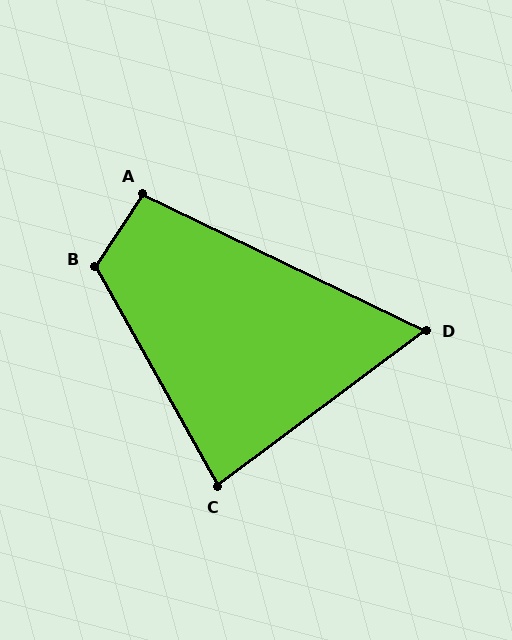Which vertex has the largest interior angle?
B, at approximately 117 degrees.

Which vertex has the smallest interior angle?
D, at approximately 63 degrees.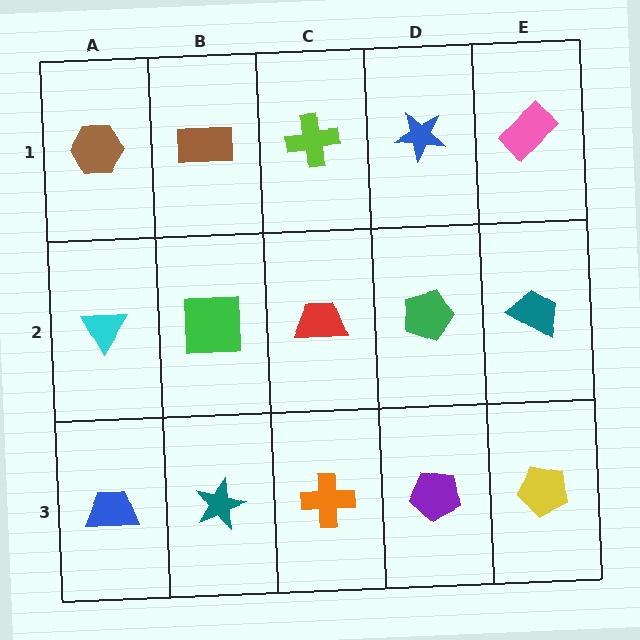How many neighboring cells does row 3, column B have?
3.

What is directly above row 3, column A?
A cyan triangle.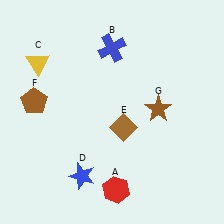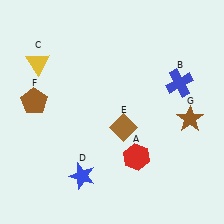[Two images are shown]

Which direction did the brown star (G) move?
The brown star (G) moved right.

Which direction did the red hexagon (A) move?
The red hexagon (A) moved up.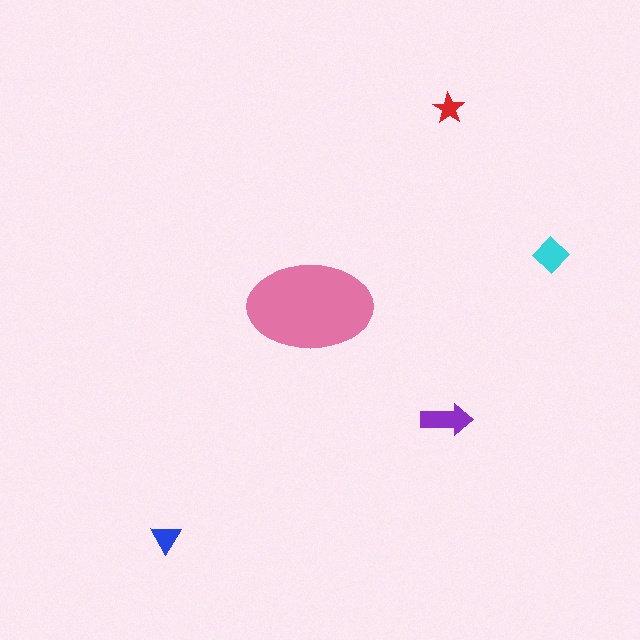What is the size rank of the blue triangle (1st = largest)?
4th.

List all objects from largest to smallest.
The pink ellipse, the purple arrow, the cyan diamond, the blue triangle, the red star.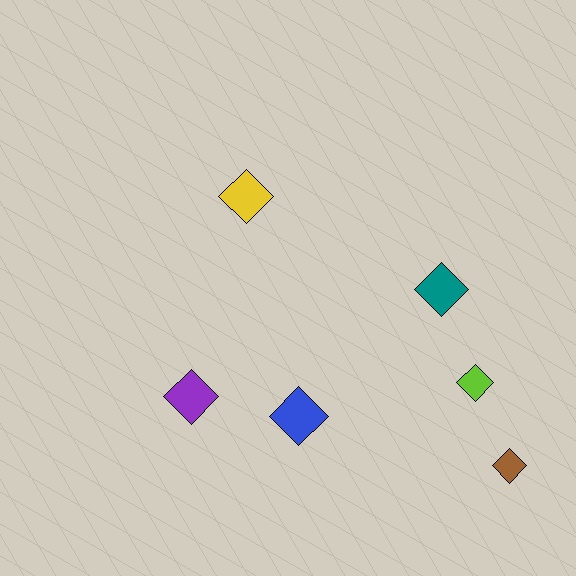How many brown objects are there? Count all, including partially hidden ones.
There is 1 brown object.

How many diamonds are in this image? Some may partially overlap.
There are 6 diamonds.